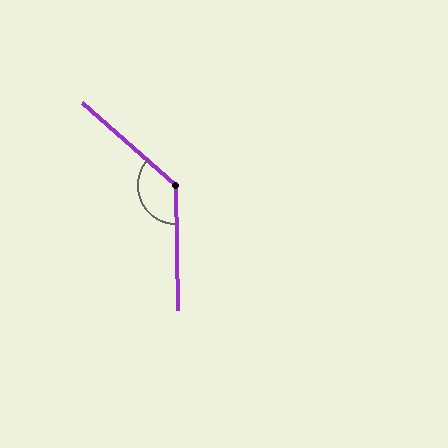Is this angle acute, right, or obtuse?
It is obtuse.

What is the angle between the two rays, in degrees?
Approximately 132 degrees.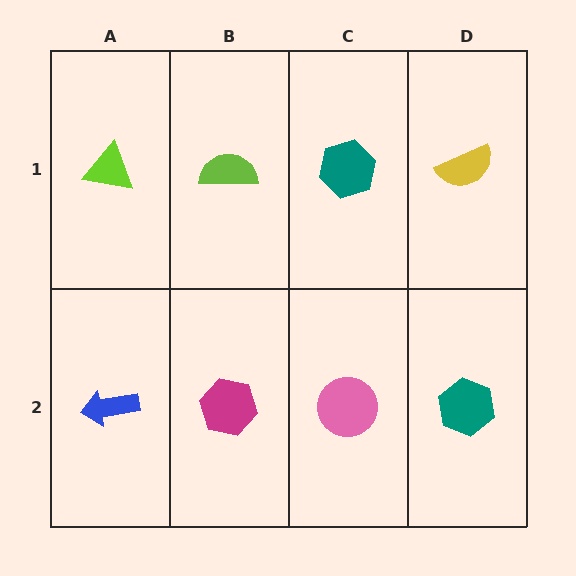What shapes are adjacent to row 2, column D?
A yellow semicircle (row 1, column D), a pink circle (row 2, column C).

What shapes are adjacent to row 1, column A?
A blue arrow (row 2, column A), a lime semicircle (row 1, column B).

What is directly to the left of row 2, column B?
A blue arrow.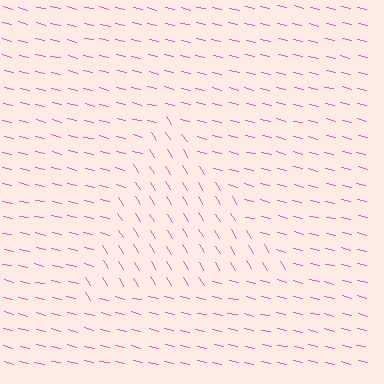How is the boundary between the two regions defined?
The boundary is defined purely by a change in line orientation (approximately 45 degrees difference). All lines are the same color and thickness.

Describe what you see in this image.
The image is filled with small pink line segments. A triangle region in the image has lines oriented differently from the surrounding lines, creating a visible texture boundary.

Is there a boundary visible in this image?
Yes, there is a texture boundary formed by a change in line orientation.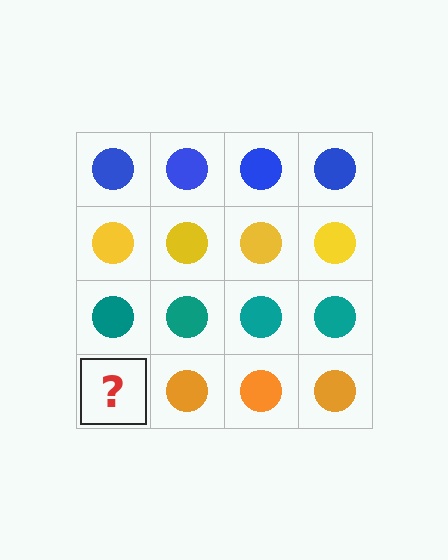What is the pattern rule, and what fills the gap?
The rule is that each row has a consistent color. The gap should be filled with an orange circle.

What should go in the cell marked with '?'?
The missing cell should contain an orange circle.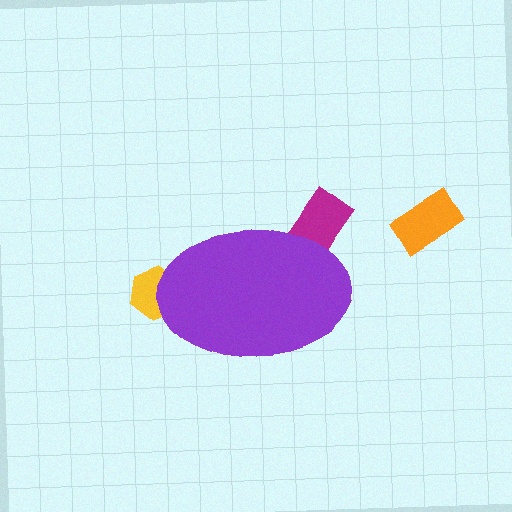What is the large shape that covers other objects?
A purple ellipse.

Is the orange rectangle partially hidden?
No, the orange rectangle is fully visible.